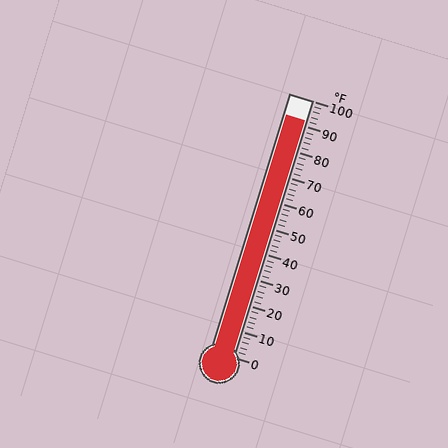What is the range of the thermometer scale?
The thermometer scale ranges from 0°F to 100°F.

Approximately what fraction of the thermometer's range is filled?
The thermometer is filled to approximately 90% of its range.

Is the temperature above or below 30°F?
The temperature is above 30°F.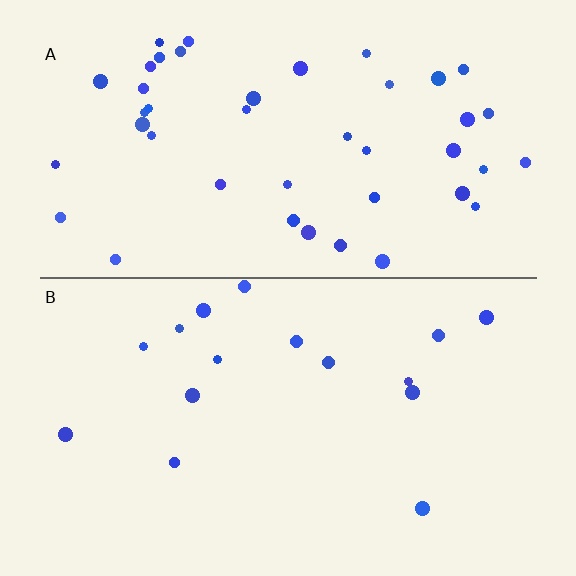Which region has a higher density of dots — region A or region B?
A (the top).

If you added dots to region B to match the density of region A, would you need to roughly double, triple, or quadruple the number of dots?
Approximately triple.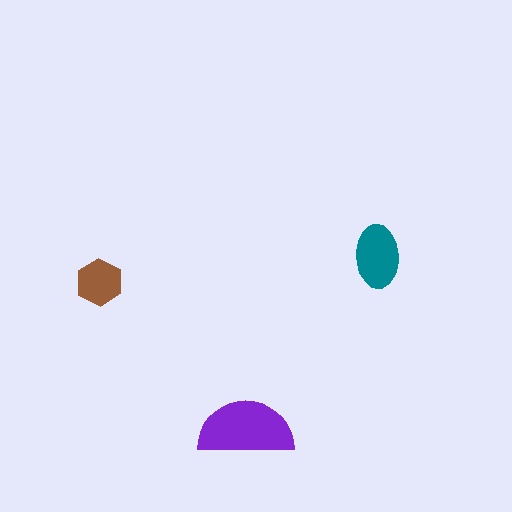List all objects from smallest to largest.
The brown hexagon, the teal ellipse, the purple semicircle.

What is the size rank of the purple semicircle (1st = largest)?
1st.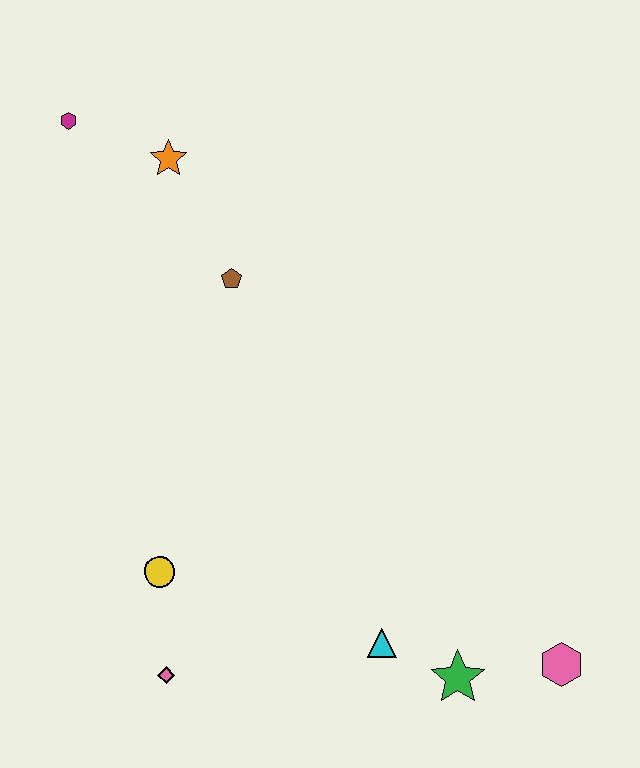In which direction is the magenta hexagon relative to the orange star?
The magenta hexagon is to the left of the orange star.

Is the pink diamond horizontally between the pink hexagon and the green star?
No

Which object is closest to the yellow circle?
The pink diamond is closest to the yellow circle.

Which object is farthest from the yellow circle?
The magenta hexagon is farthest from the yellow circle.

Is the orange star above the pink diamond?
Yes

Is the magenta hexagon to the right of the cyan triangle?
No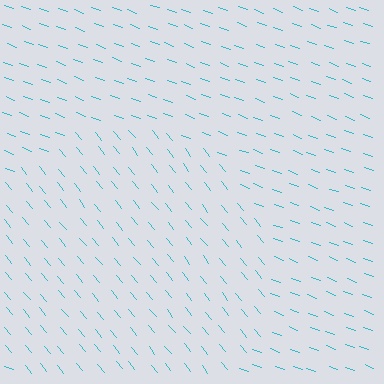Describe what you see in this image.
The image is filled with small cyan line segments. A circle region in the image has lines oriented differently from the surrounding lines, creating a visible texture boundary.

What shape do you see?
I see a circle.